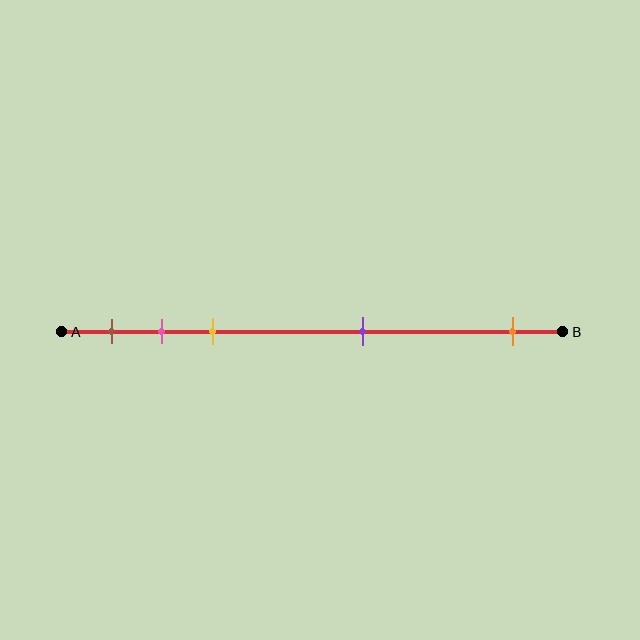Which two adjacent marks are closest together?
The pink and yellow marks are the closest adjacent pair.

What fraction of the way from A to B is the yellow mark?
The yellow mark is approximately 30% (0.3) of the way from A to B.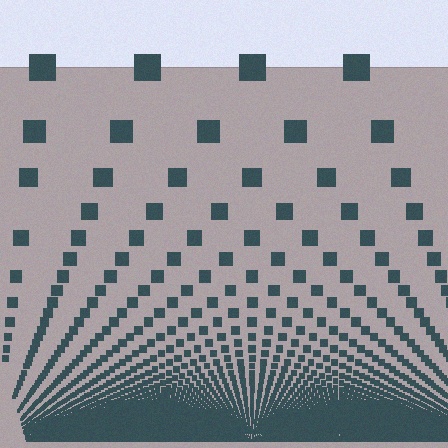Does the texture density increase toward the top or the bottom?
Density increases toward the bottom.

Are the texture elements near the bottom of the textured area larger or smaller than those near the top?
Smaller. The gradient is inverted — elements near the bottom are smaller and denser.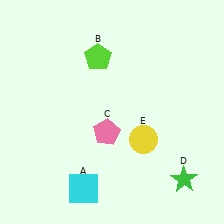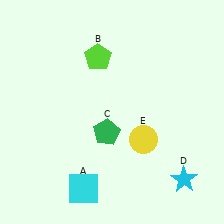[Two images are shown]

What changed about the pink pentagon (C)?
In Image 1, C is pink. In Image 2, it changed to green.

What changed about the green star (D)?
In Image 1, D is green. In Image 2, it changed to cyan.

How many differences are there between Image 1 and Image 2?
There are 2 differences between the two images.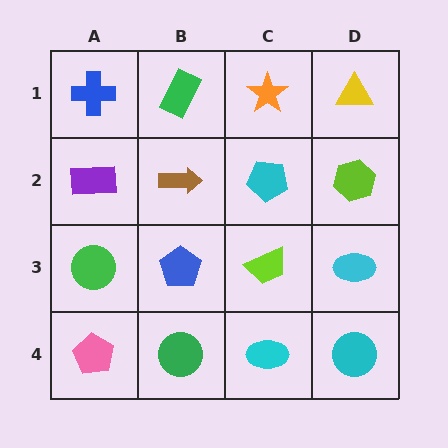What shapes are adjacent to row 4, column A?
A green circle (row 3, column A), a green circle (row 4, column B).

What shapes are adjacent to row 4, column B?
A blue pentagon (row 3, column B), a pink pentagon (row 4, column A), a cyan ellipse (row 4, column C).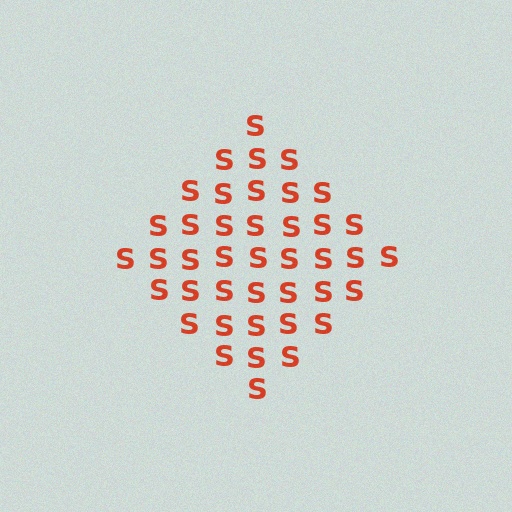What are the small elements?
The small elements are letter S's.